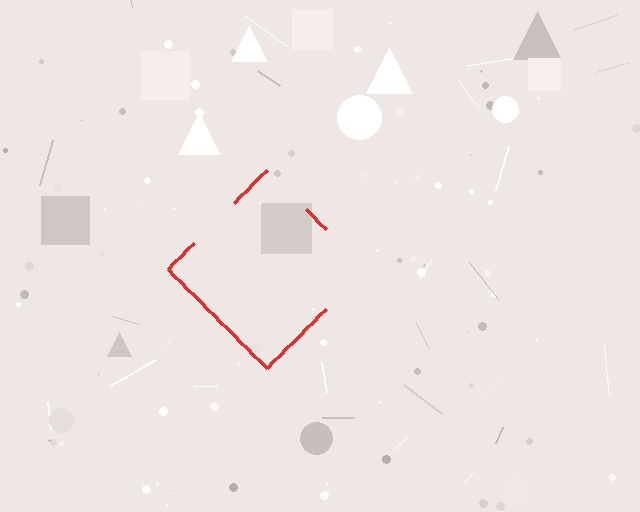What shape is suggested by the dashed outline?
The dashed outline suggests a diamond.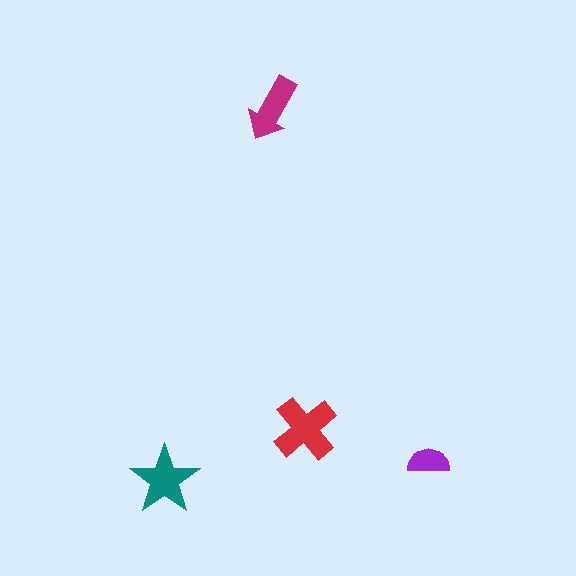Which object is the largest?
The red cross.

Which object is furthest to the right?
The purple semicircle is rightmost.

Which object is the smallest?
The purple semicircle.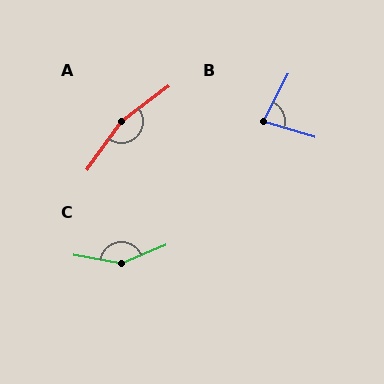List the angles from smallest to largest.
B (79°), C (147°), A (162°).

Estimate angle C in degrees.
Approximately 147 degrees.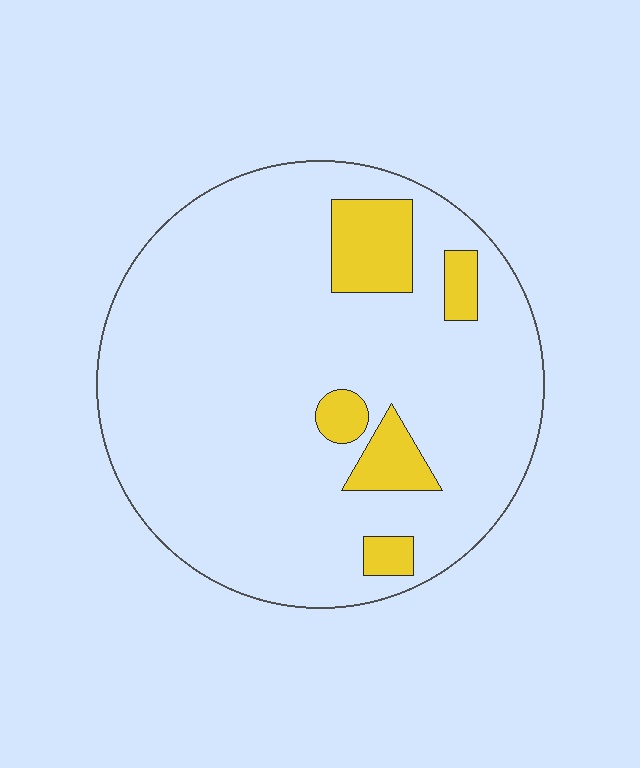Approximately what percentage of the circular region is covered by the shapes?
Approximately 10%.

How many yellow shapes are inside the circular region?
5.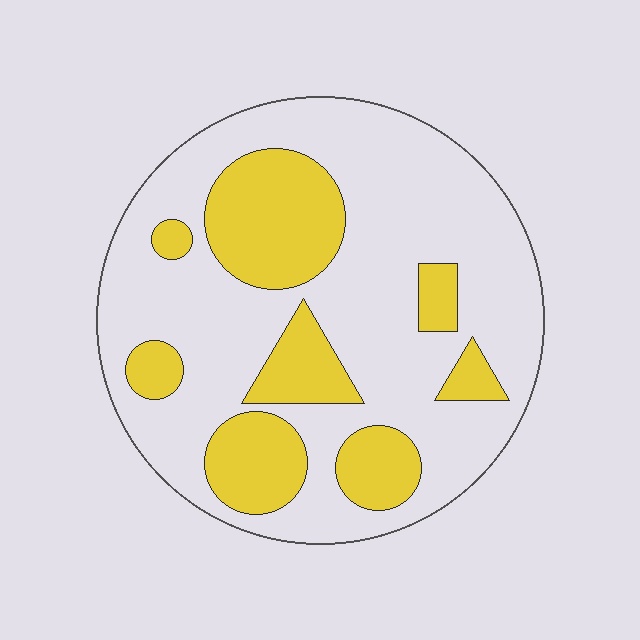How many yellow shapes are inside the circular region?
8.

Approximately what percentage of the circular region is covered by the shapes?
Approximately 30%.